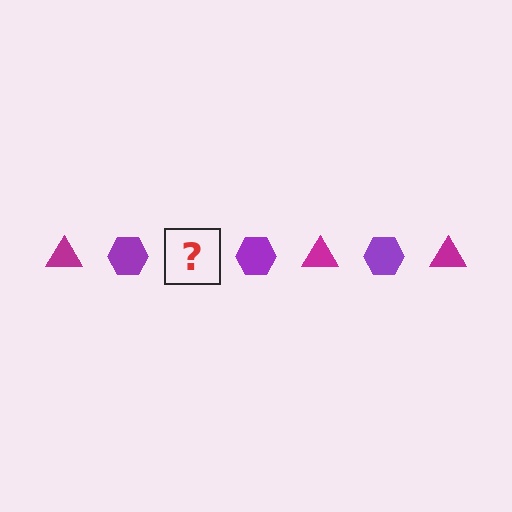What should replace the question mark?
The question mark should be replaced with a magenta triangle.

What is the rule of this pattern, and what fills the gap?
The rule is that the pattern alternates between magenta triangle and purple hexagon. The gap should be filled with a magenta triangle.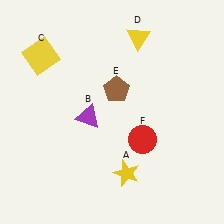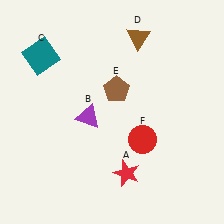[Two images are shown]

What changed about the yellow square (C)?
In Image 1, C is yellow. In Image 2, it changed to teal.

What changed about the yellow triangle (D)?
In Image 1, D is yellow. In Image 2, it changed to brown.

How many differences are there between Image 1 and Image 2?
There are 3 differences between the two images.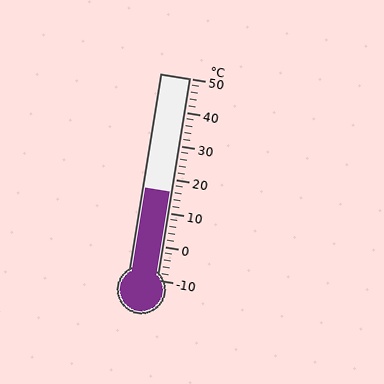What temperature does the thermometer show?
The thermometer shows approximately 16°C.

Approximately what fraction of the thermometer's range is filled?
The thermometer is filled to approximately 45% of its range.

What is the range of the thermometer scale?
The thermometer scale ranges from -10°C to 50°C.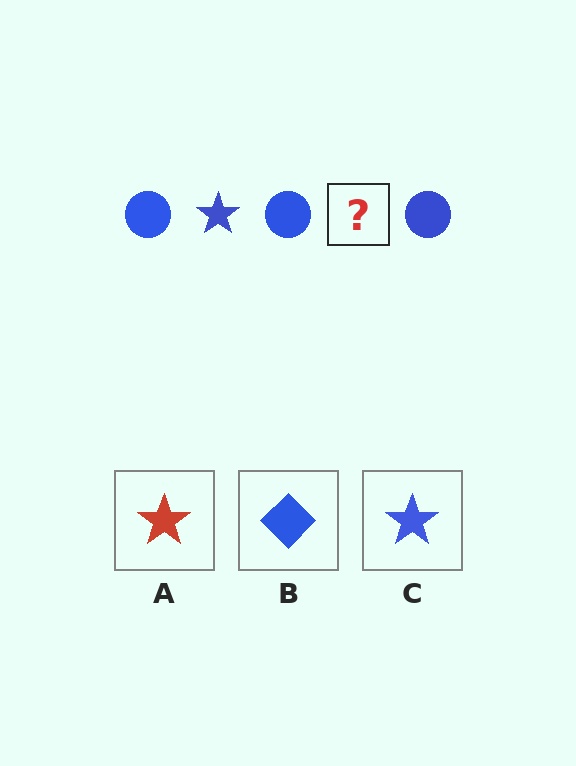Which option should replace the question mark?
Option C.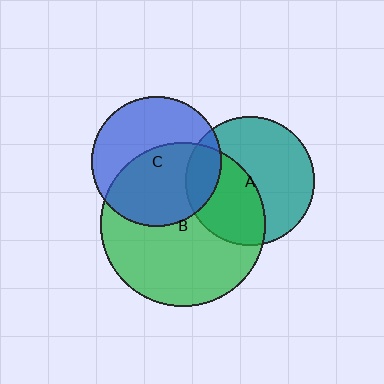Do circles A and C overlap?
Yes.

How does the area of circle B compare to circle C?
Approximately 1.6 times.